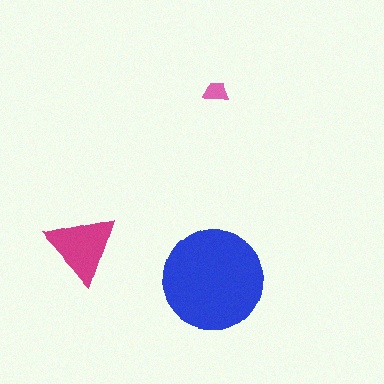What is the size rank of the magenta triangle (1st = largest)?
2nd.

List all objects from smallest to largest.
The pink trapezoid, the magenta triangle, the blue circle.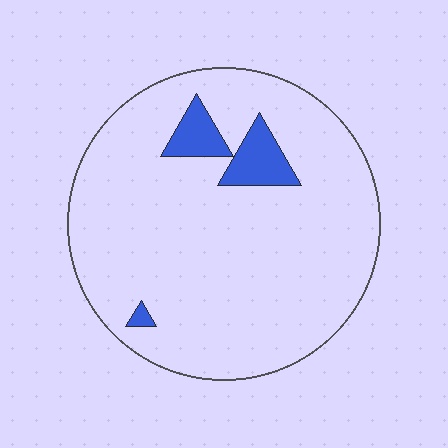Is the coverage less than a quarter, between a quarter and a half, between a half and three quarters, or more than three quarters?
Less than a quarter.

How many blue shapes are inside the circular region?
3.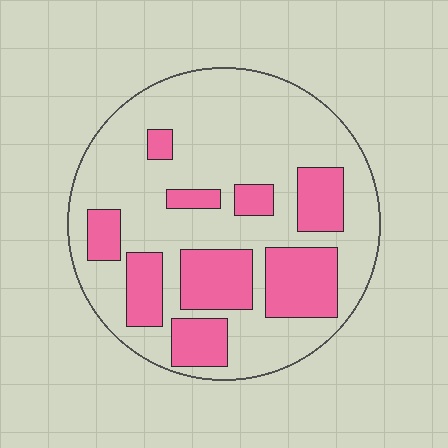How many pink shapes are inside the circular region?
9.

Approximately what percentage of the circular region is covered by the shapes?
Approximately 30%.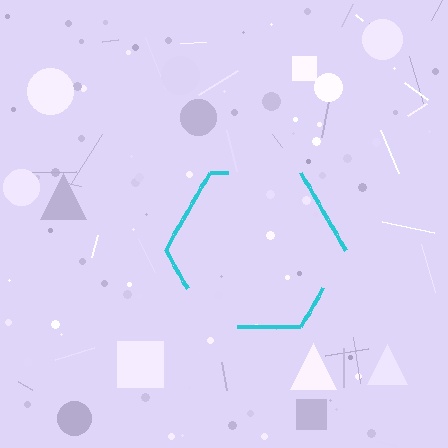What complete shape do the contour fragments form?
The contour fragments form a hexagon.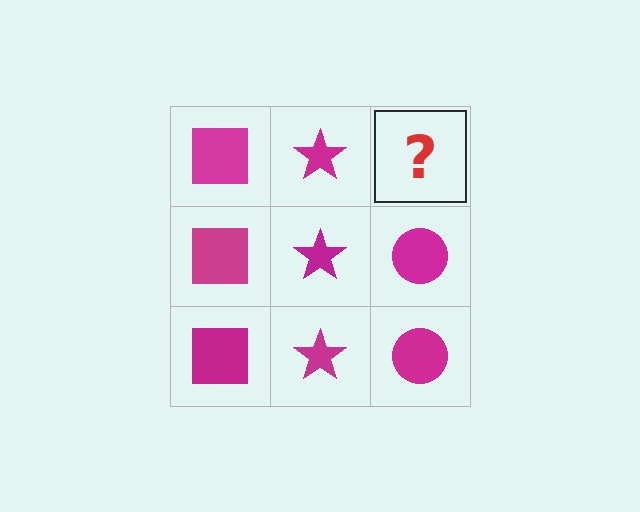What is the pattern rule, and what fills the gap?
The rule is that each column has a consistent shape. The gap should be filled with a magenta circle.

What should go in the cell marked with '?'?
The missing cell should contain a magenta circle.